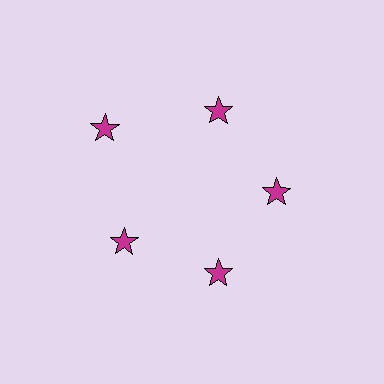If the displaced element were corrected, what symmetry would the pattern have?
It would have 5-fold rotational symmetry — the pattern would map onto itself every 72 degrees.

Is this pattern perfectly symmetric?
No. The 5 magenta stars are arranged in a ring, but one element near the 10 o'clock position is pushed outward from the center, breaking the 5-fold rotational symmetry.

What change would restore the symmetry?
The symmetry would be restored by moving it inward, back onto the ring so that all 5 stars sit at equal angles and equal distance from the center.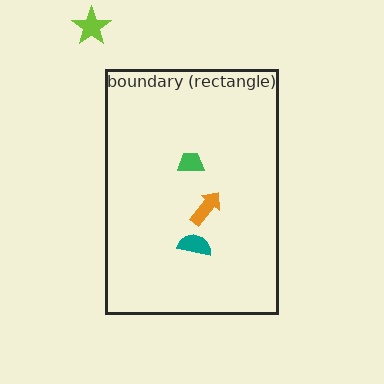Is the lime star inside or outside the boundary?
Outside.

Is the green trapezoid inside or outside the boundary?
Inside.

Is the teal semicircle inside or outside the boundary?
Inside.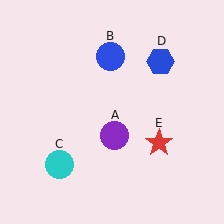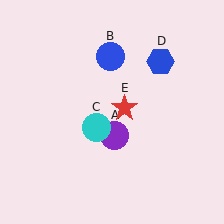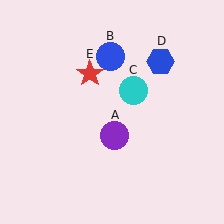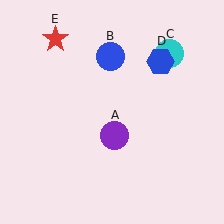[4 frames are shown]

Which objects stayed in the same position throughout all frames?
Purple circle (object A) and blue circle (object B) and blue hexagon (object D) remained stationary.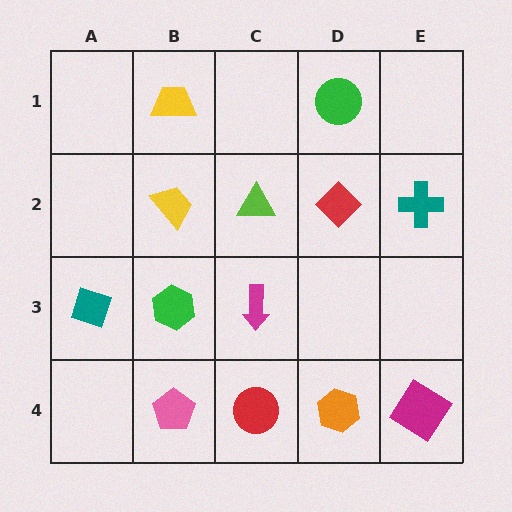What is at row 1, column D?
A green circle.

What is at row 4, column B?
A pink pentagon.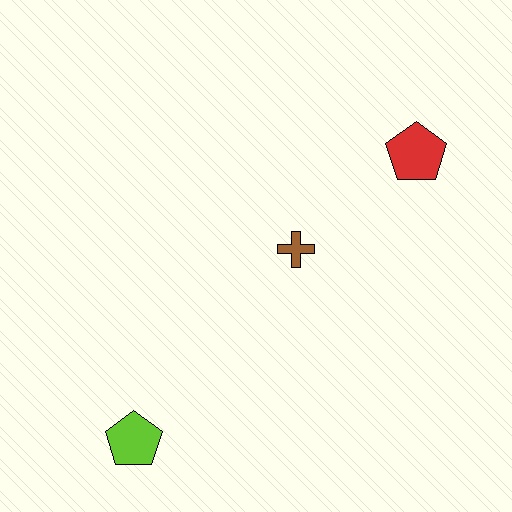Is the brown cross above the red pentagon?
No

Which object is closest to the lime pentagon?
The brown cross is closest to the lime pentagon.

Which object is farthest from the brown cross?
The lime pentagon is farthest from the brown cross.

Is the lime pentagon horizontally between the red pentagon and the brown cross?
No